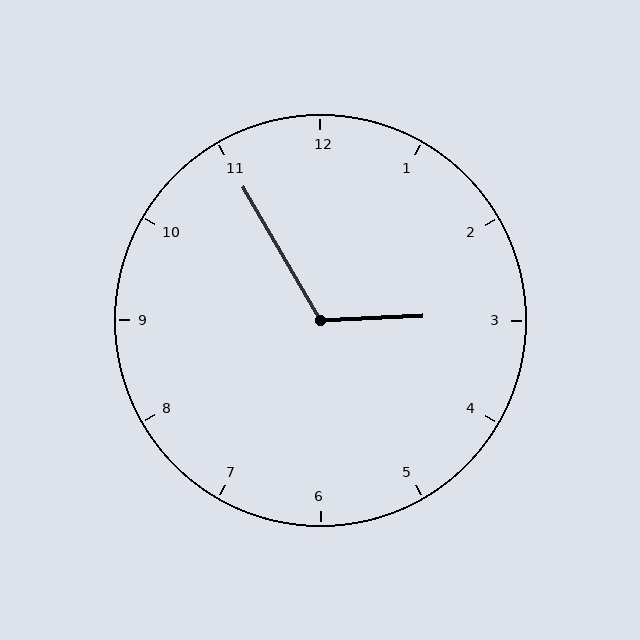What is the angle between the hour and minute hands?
Approximately 118 degrees.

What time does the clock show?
2:55.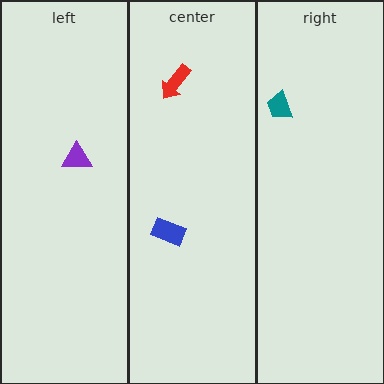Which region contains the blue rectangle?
The center region.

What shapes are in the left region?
The purple triangle.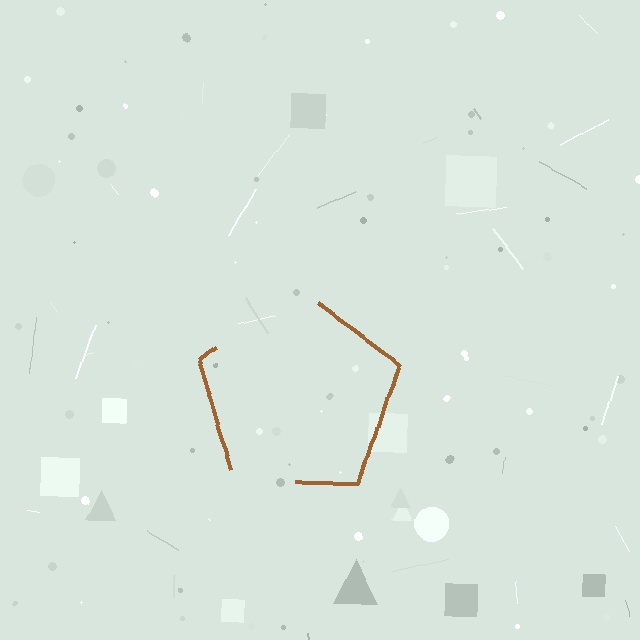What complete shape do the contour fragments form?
The contour fragments form a pentagon.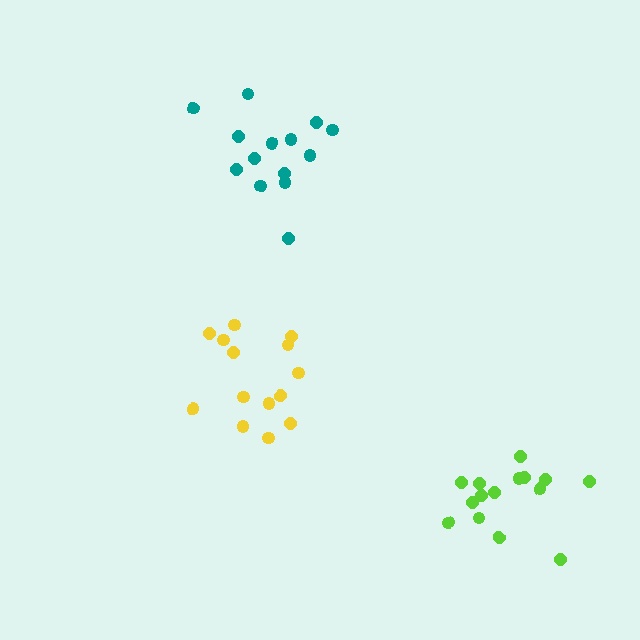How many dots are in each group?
Group 1: 14 dots, Group 2: 15 dots, Group 3: 14 dots (43 total).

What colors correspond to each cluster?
The clusters are colored: yellow, lime, teal.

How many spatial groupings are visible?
There are 3 spatial groupings.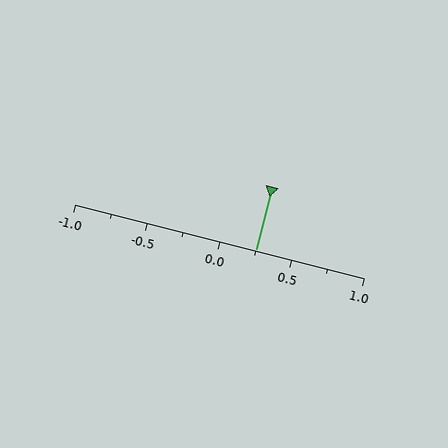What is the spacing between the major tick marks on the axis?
The major ticks are spaced 0.5 apart.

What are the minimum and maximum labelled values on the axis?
The axis runs from -1.0 to 1.0.